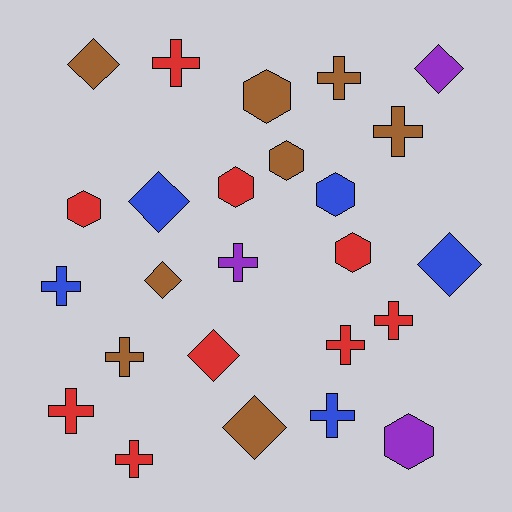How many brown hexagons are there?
There are 2 brown hexagons.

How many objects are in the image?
There are 25 objects.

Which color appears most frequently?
Red, with 9 objects.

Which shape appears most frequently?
Cross, with 11 objects.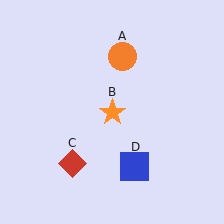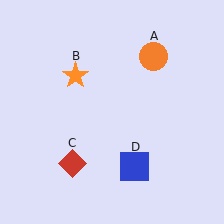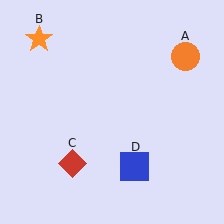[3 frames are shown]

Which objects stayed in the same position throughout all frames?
Red diamond (object C) and blue square (object D) remained stationary.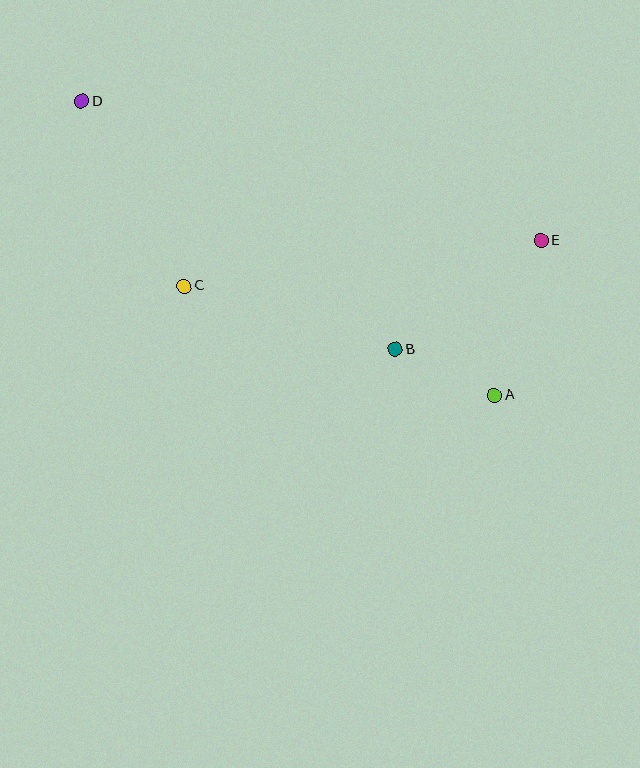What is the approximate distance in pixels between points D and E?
The distance between D and E is approximately 480 pixels.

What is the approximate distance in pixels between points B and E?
The distance between B and E is approximately 182 pixels.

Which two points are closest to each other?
Points A and B are closest to each other.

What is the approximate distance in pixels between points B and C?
The distance between B and C is approximately 220 pixels.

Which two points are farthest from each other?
Points A and D are farthest from each other.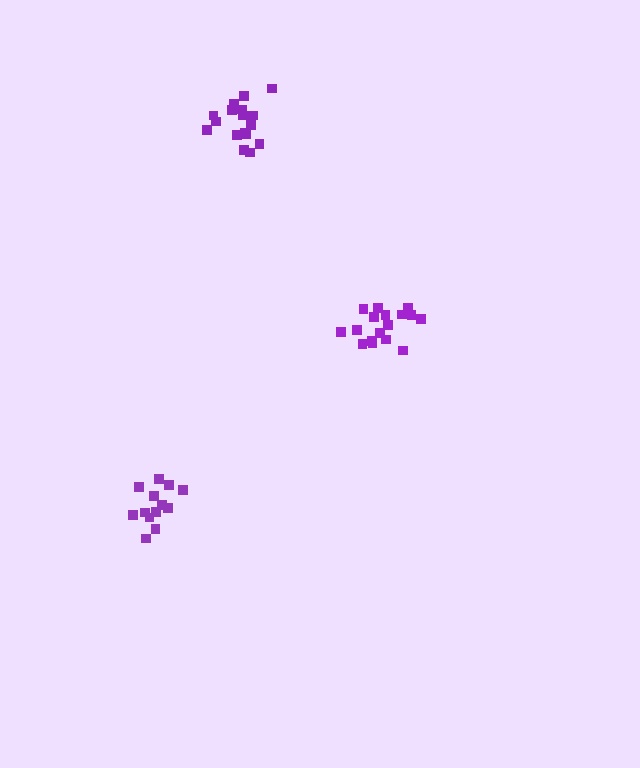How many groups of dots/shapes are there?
There are 3 groups.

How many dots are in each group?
Group 1: 13 dots, Group 2: 17 dots, Group 3: 17 dots (47 total).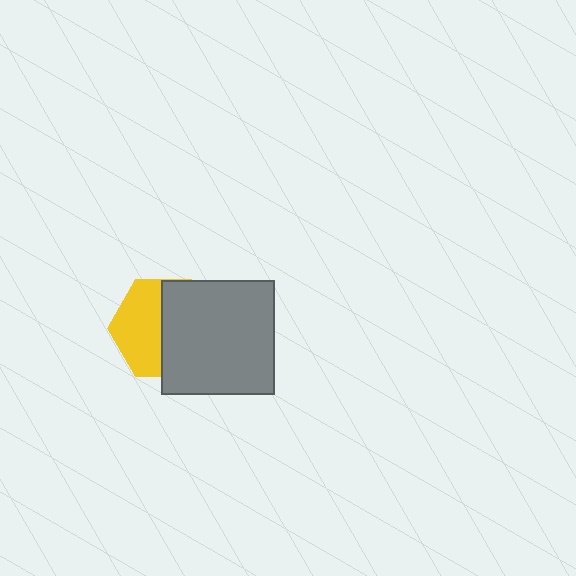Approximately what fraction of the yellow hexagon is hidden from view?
Roughly 52% of the yellow hexagon is hidden behind the gray square.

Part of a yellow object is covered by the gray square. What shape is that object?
It is a hexagon.